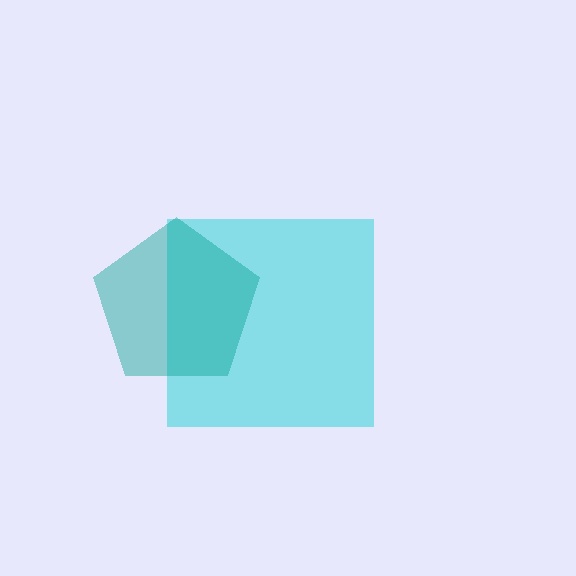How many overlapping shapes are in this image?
There are 2 overlapping shapes in the image.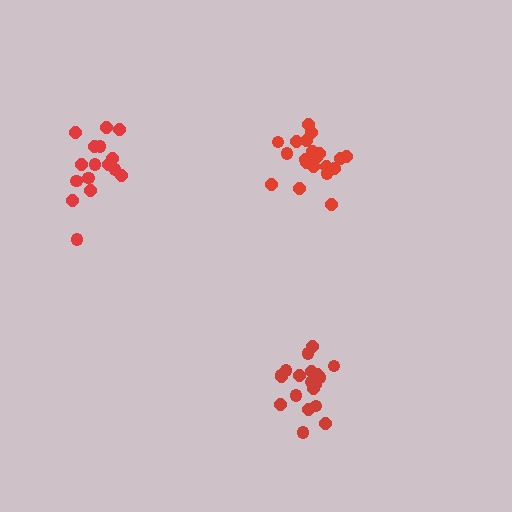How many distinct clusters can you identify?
There are 3 distinct clusters.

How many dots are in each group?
Group 1: 19 dots, Group 2: 20 dots, Group 3: 16 dots (55 total).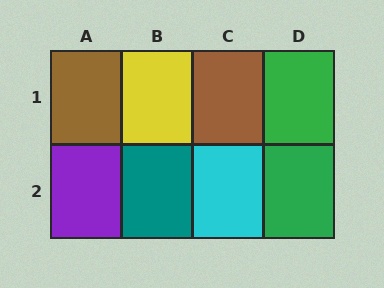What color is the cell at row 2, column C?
Cyan.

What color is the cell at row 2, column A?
Purple.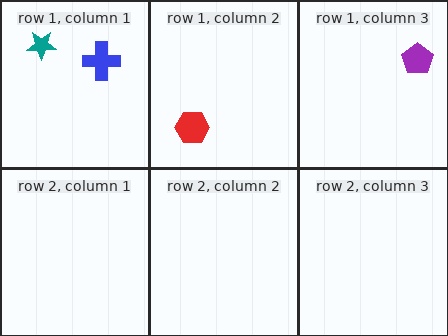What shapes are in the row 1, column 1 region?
The blue cross, the teal star.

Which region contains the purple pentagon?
The row 1, column 3 region.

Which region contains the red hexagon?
The row 1, column 2 region.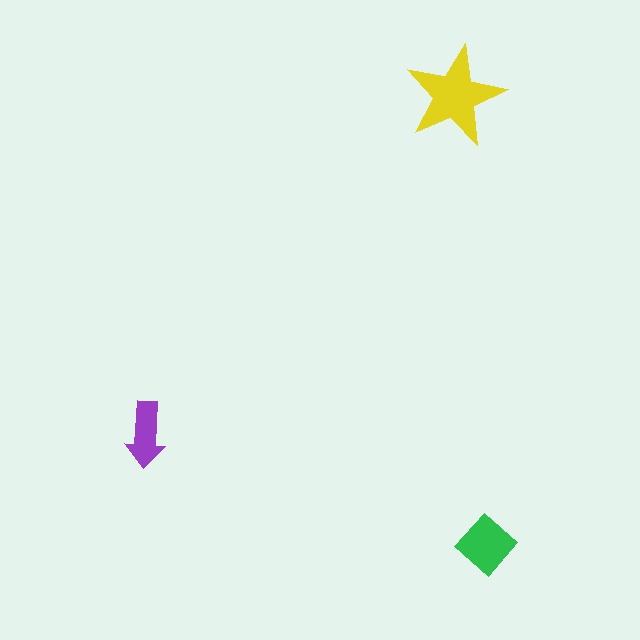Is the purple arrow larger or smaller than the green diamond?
Smaller.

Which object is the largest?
The yellow star.